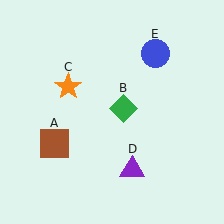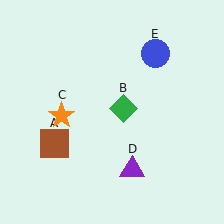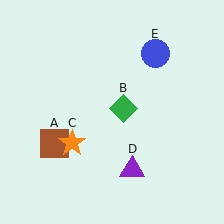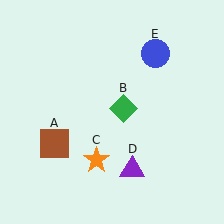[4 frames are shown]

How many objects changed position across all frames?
1 object changed position: orange star (object C).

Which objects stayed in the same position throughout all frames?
Brown square (object A) and green diamond (object B) and purple triangle (object D) and blue circle (object E) remained stationary.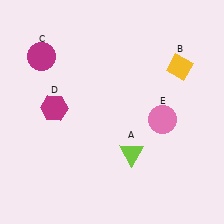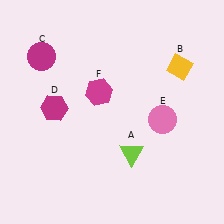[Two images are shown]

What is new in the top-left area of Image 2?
A magenta hexagon (F) was added in the top-left area of Image 2.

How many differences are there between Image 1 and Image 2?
There is 1 difference between the two images.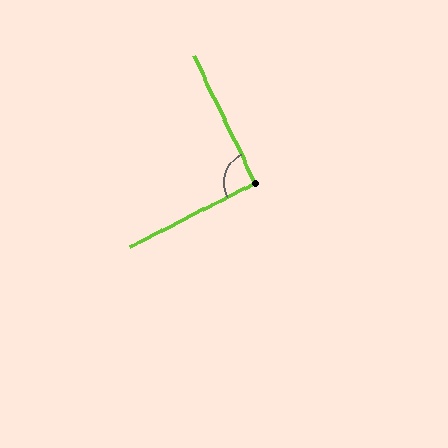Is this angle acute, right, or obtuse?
It is approximately a right angle.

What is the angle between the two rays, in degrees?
Approximately 92 degrees.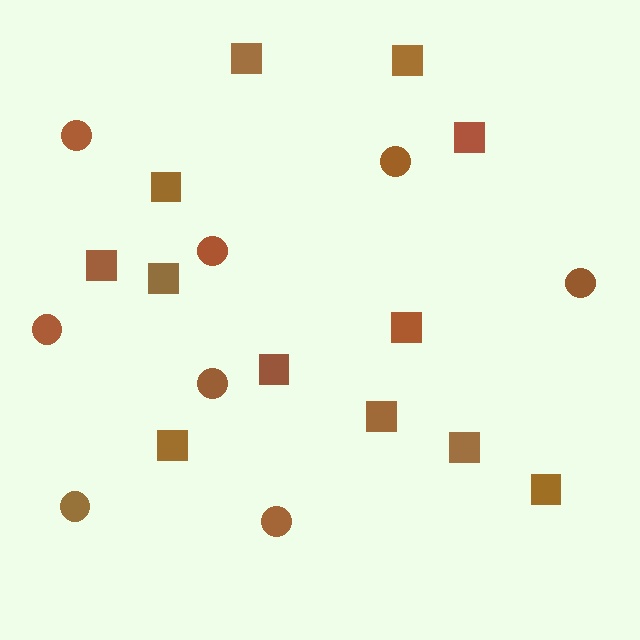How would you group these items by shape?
There are 2 groups: one group of circles (8) and one group of squares (12).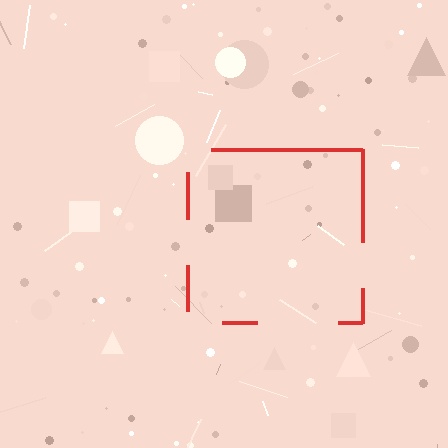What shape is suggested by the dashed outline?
The dashed outline suggests a square.